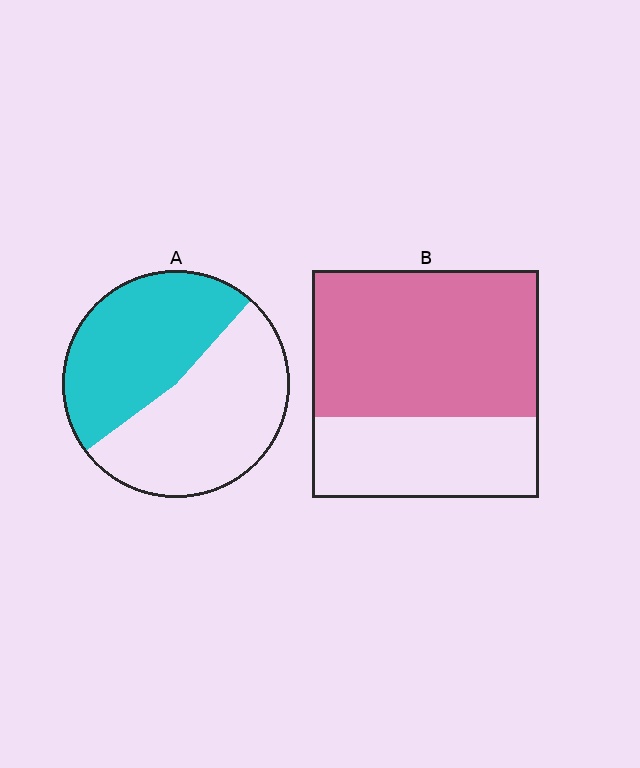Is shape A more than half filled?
Roughly half.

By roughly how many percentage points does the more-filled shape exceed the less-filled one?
By roughly 20 percentage points (B over A).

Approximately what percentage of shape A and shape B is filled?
A is approximately 45% and B is approximately 65%.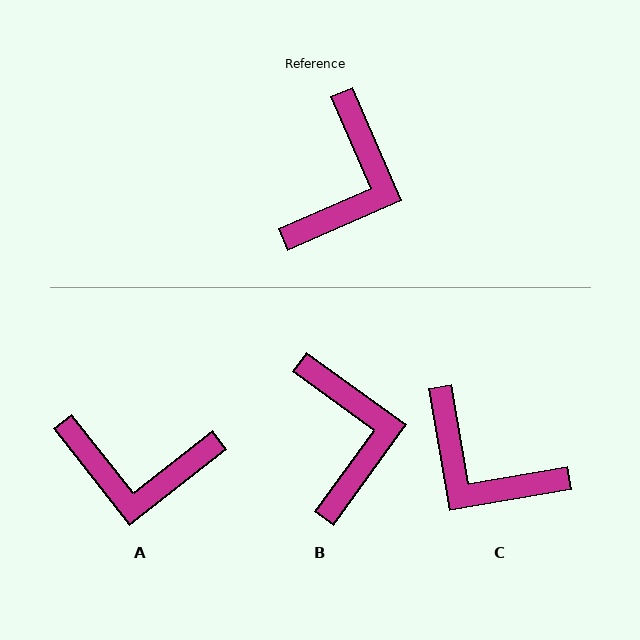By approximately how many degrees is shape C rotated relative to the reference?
Approximately 104 degrees clockwise.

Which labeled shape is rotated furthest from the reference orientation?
C, about 104 degrees away.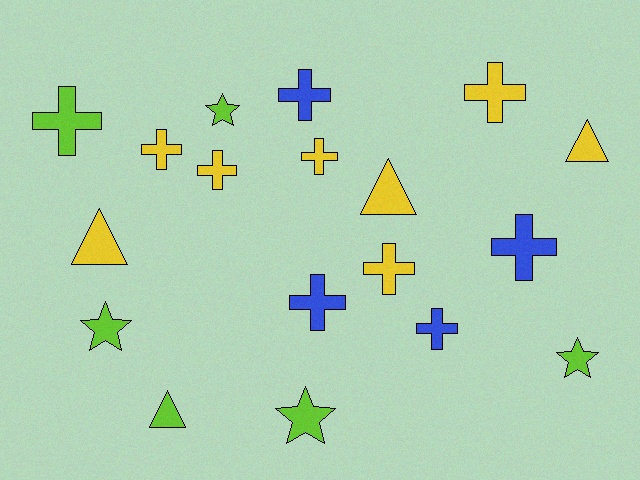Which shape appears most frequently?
Cross, with 10 objects.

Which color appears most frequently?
Yellow, with 8 objects.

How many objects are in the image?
There are 18 objects.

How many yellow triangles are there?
There are 3 yellow triangles.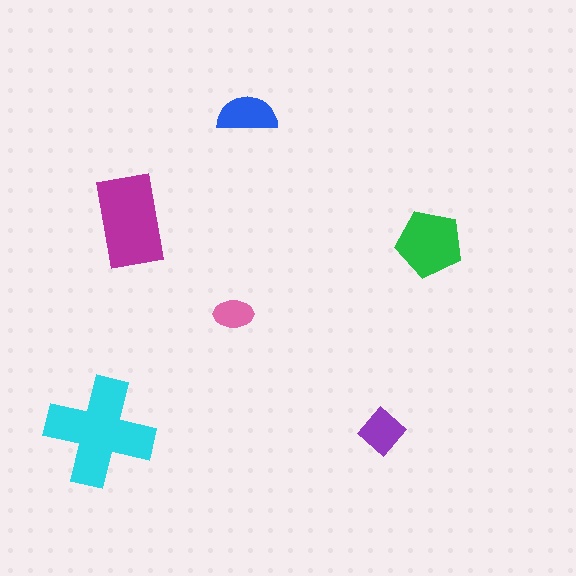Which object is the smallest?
The pink ellipse.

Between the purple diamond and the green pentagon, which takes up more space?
The green pentagon.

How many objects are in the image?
There are 6 objects in the image.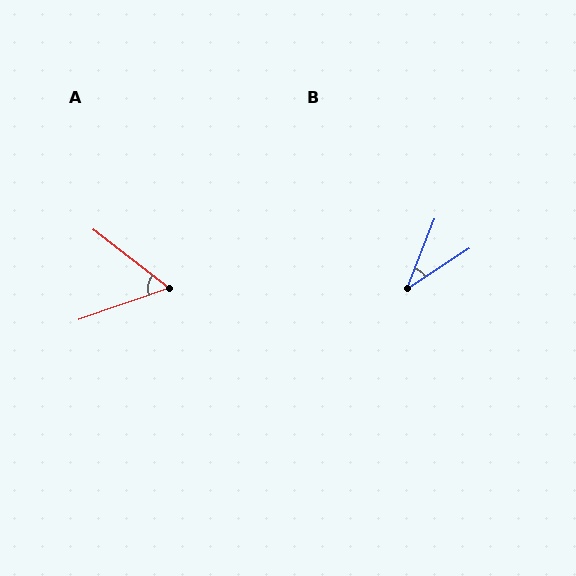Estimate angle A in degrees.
Approximately 57 degrees.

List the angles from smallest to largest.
B (36°), A (57°).